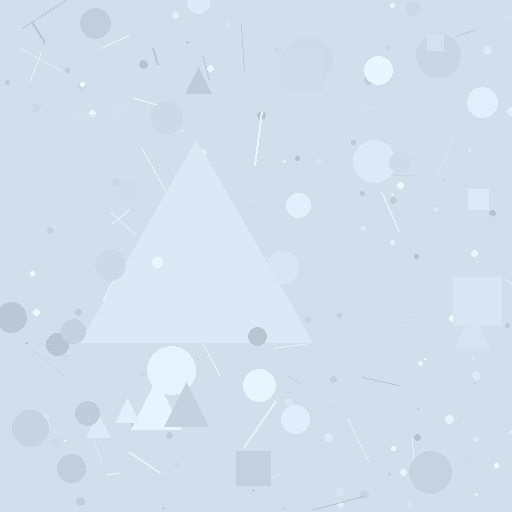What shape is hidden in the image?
A triangle is hidden in the image.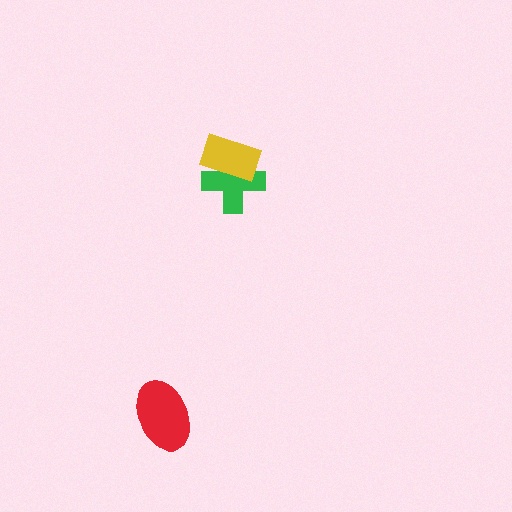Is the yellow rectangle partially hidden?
No, no other shape covers it.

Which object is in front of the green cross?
The yellow rectangle is in front of the green cross.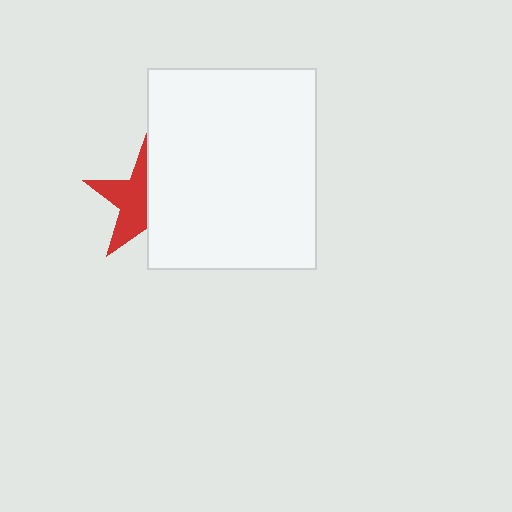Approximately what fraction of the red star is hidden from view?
Roughly 48% of the red star is hidden behind the white rectangle.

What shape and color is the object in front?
The object in front is a white rectangle.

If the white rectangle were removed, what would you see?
You would see the complete red star.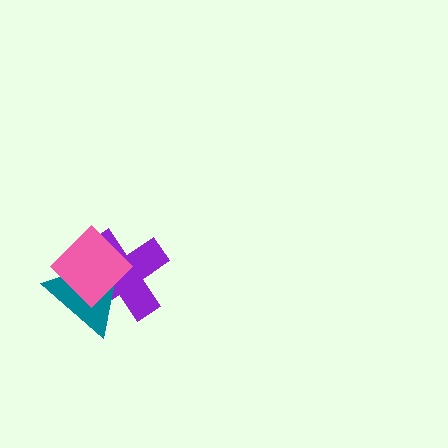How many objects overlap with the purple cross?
2 objects overlap with the purple cross.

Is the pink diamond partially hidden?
No, no other shape covers it.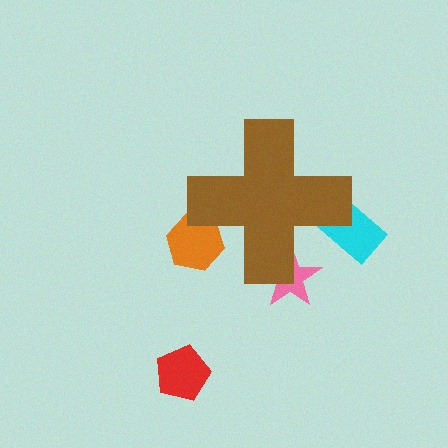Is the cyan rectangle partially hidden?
Yes, the cyan rectangle is partially hidden behind the brown cross.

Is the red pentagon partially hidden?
No, the red pentagon is fully visible.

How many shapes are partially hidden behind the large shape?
3 shapes are partially hidden.